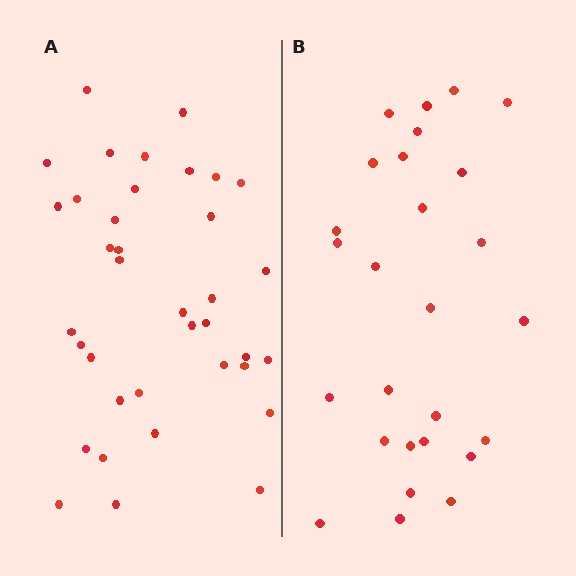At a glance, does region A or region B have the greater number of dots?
Region A (the left region) has more dots.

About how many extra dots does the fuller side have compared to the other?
Region A has roughly 10 or so more dots than region B.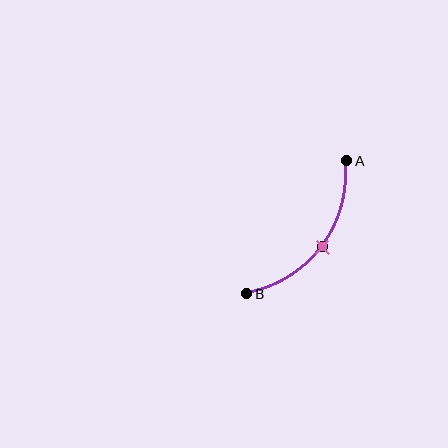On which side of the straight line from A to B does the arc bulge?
The arc bulges below and to the right of the straight line connecting A and B.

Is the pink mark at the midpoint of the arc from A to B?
Yes. The pink mark lies on the arc at equal arc-length from both A and B — it is the arc midpoint.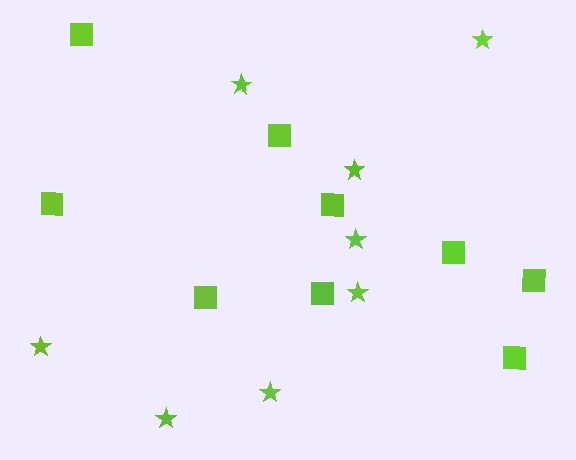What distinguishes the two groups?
There are 2 groups: one group of squares (9) and one group of stars (8).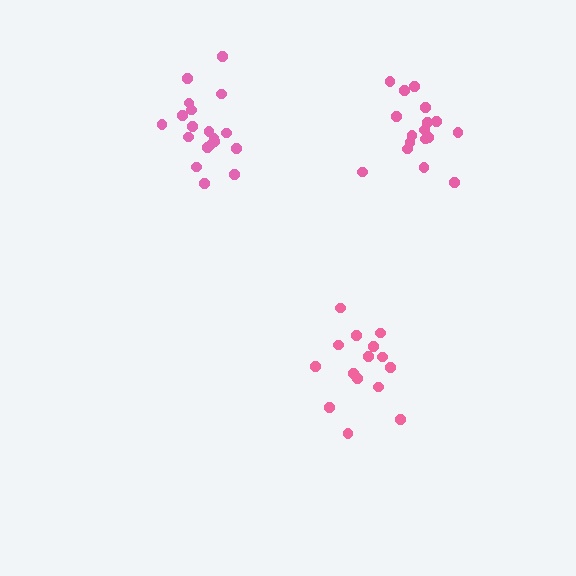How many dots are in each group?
Group 1: 19 dots, Group 2: 15 dots, Group 3: 17 dots (51 total).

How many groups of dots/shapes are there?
There are 3 groups.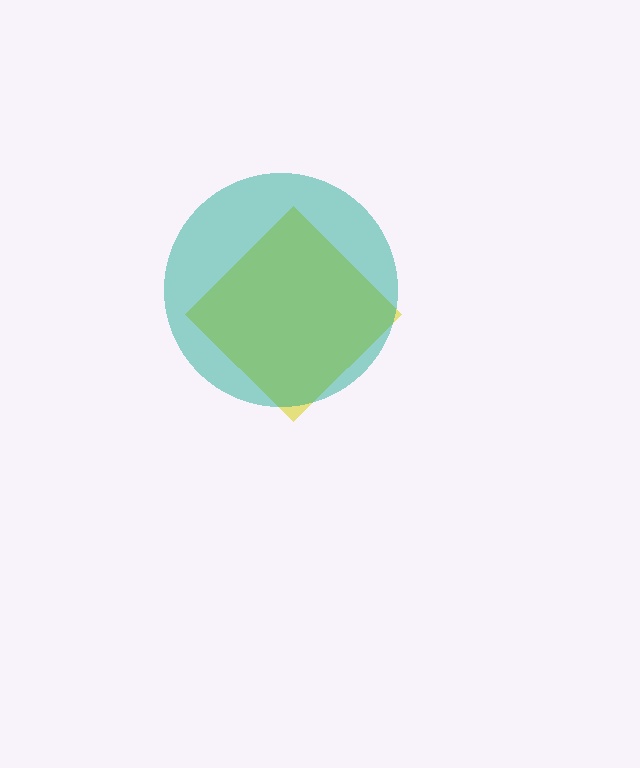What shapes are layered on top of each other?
The layered shapes are: a yellow diamond, a teal circle.